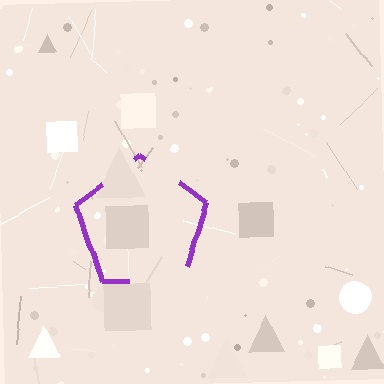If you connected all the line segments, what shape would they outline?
They would outline a pentagon.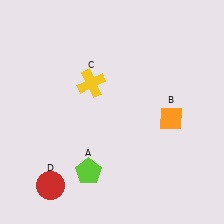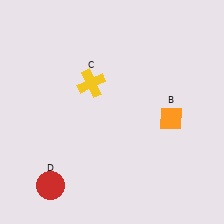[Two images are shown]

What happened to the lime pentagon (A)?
The lime pentagon (A) was removed in Image 2. It was in the bottom-left area of Image 1.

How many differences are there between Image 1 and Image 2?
There is 1 difference between the two images.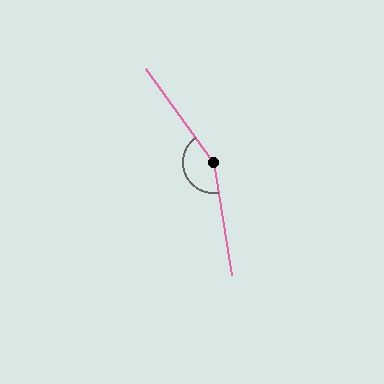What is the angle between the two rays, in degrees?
Approximately 154 degrees.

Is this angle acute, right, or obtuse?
It is obtuse.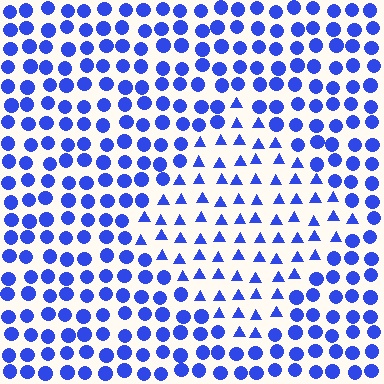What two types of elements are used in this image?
The image uses triangles inside the diamond region and circles outside it.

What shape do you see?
I see a diamond.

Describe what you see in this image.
The image is filled with small blue elements arranged in a uniform grid. A diamond-shaped region contains triangles, while the surrounding area contains circles. The boundary is defined purely by the change in element shape.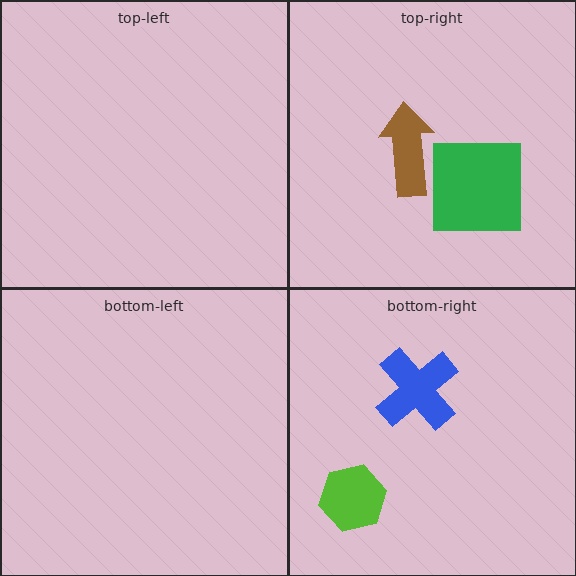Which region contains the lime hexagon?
The bottom-right region.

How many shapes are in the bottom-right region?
2.